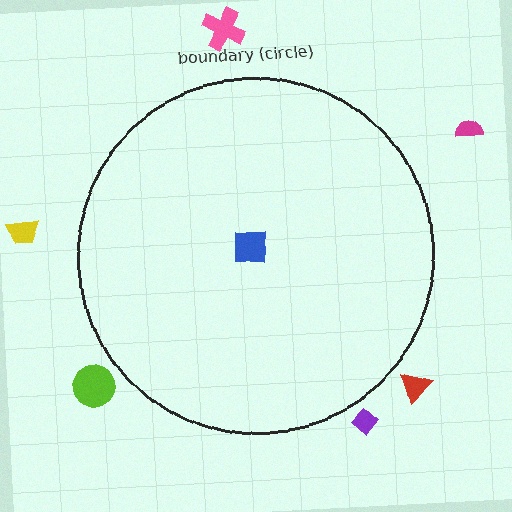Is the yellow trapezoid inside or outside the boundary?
Outside.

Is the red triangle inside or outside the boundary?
Outside.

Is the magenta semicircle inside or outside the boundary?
Outside.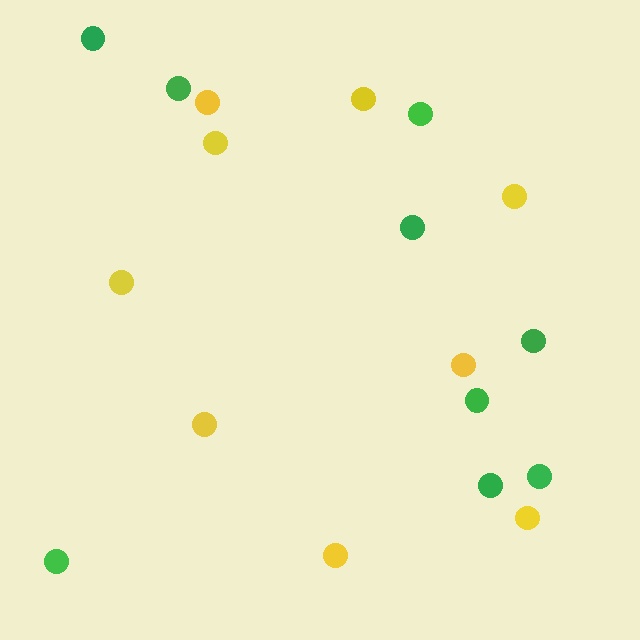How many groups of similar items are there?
There are 2 groups: one group of green circles (9) and one group of yellow circles (9).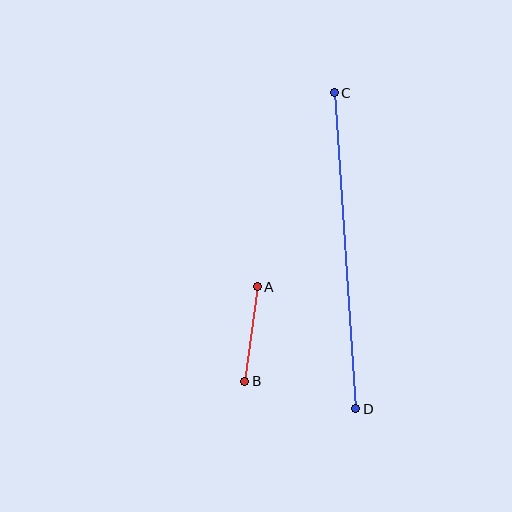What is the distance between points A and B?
The distance is approximately 95 pixels.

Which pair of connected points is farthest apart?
Points C and D are farthest apart.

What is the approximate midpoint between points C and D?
The midpoint is at approximately (345, 251) pixels.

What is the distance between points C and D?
The distance is approximately 317 pixels.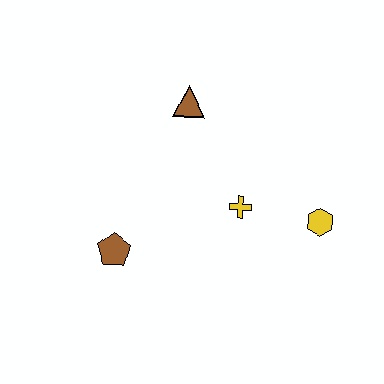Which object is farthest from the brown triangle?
The yellow hexagon is farthest from the brown triangle.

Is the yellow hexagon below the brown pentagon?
No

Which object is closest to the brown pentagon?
The yellow cross is closest to the brown pentagon.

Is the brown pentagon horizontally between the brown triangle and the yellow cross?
No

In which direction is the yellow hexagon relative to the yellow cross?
The yellow hexagon is to the right of the yellow cross.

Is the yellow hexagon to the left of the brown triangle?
No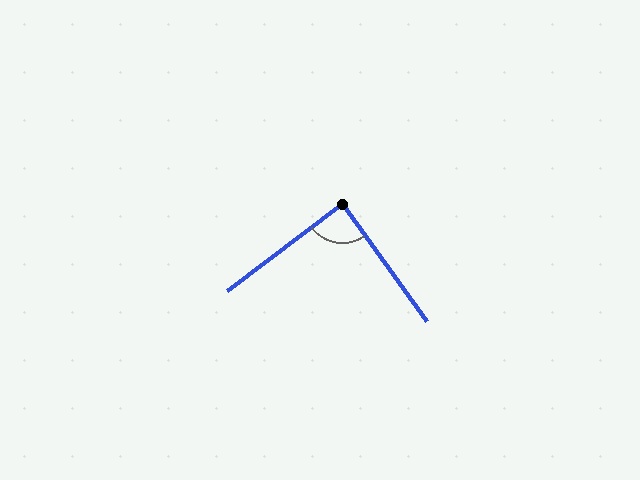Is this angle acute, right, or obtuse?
It is approximately a right angle.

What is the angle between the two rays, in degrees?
Approximately 89 degrees.